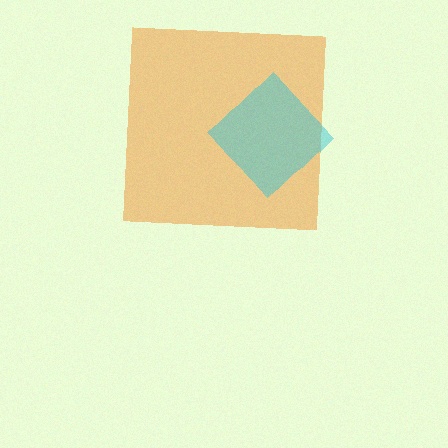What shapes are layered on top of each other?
The layered shapes are: an orange square, a cyan diamond.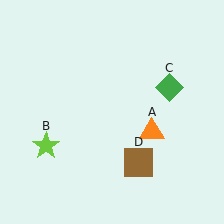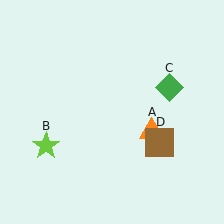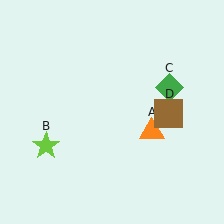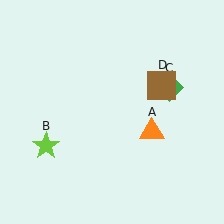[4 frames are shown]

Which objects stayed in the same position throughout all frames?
Orange triangle (object A) and lime star (object B) and green diamond (object C) remained stationary.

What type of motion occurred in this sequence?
The brown square (object D) rotated counterclockwise around the center of the scene.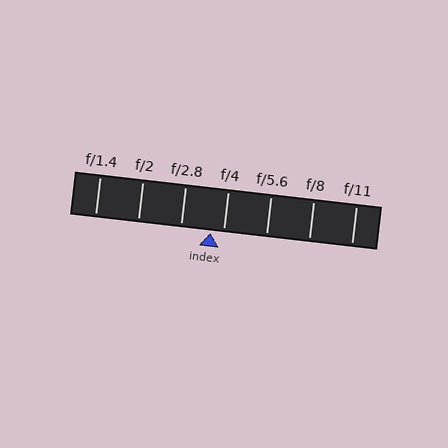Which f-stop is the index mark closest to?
The index mark is closest to f/4.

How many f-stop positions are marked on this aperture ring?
There are 7 f-stop positions marked.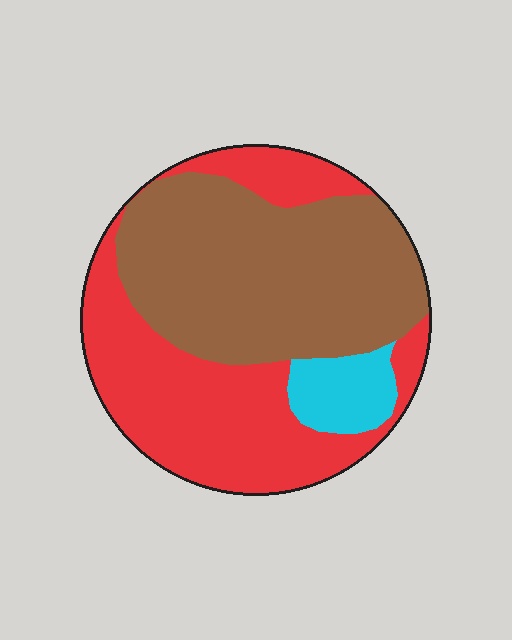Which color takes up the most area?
Brown, at roughly 50%.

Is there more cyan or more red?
Red.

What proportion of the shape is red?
Red takes up between a third and a half of the shape.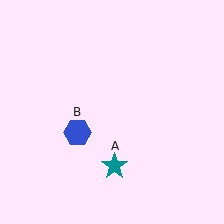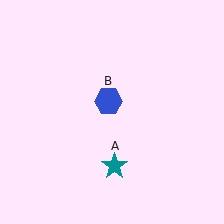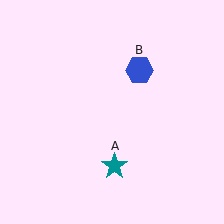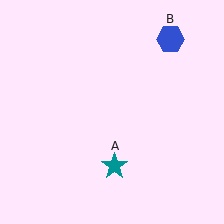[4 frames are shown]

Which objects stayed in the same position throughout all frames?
Teal star (object A) remained stationary.